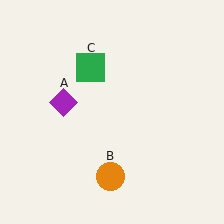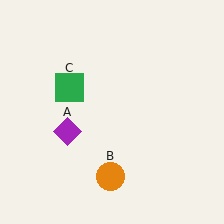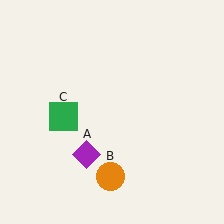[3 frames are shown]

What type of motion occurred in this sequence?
The purple diamond (object A), green square (object C) rotated counterclockwise around the center of the scene.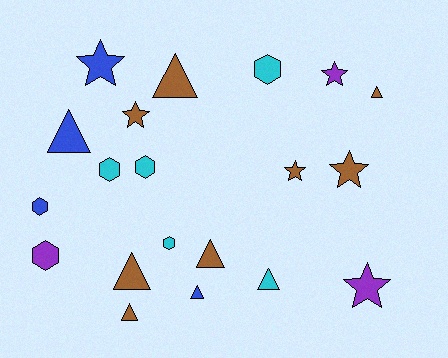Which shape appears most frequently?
Triangle, with 8 objects.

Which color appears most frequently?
Brown, with 8 objects.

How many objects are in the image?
There are 20 objects.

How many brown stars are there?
There are 3 brown stars.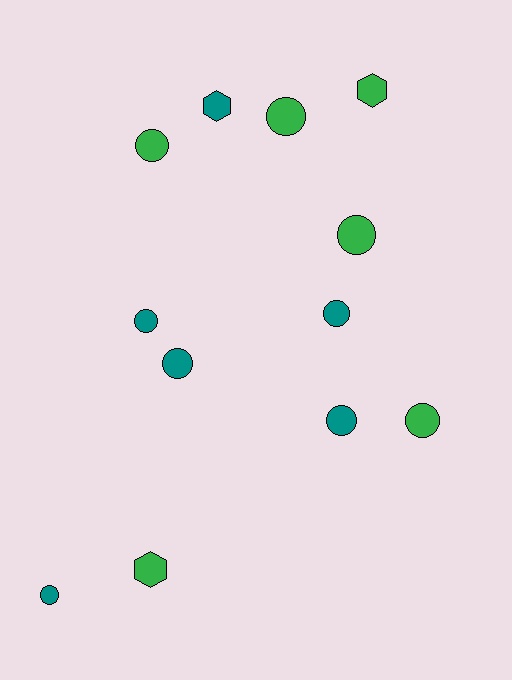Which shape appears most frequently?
Circle, with 9 objects.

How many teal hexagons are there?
There is 1 teal hexagon.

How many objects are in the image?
There are 12 objects.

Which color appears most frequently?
Teal, with 6 objects.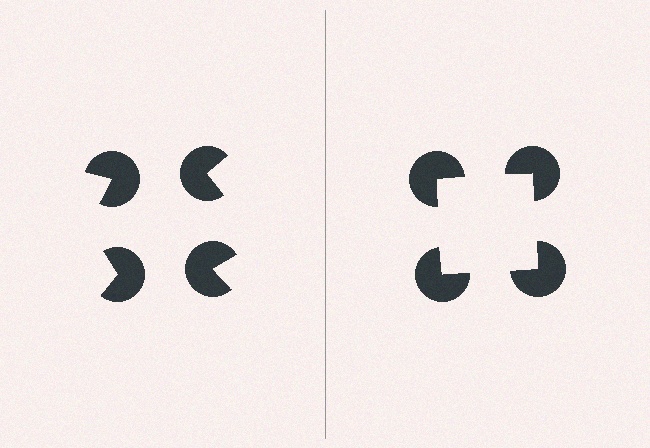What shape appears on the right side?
An illusory square.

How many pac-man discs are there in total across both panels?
8 — 4 on each side.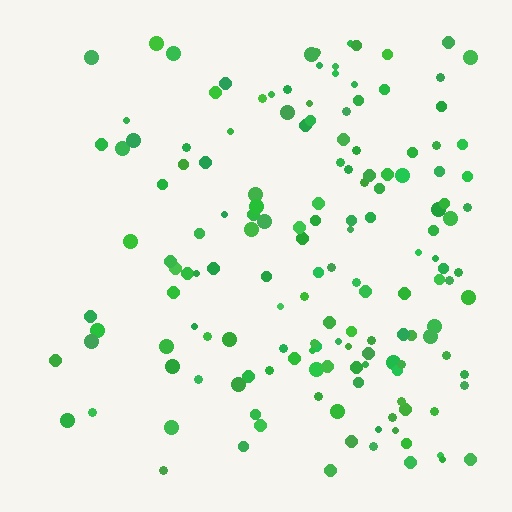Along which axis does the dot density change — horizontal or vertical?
Horizontal.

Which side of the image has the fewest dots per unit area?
The left.